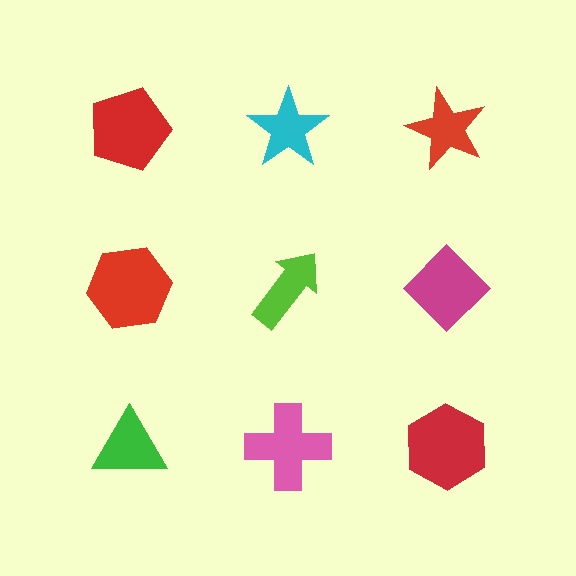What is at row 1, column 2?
A cyan star.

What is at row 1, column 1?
A red pentagon.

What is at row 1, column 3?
A red star.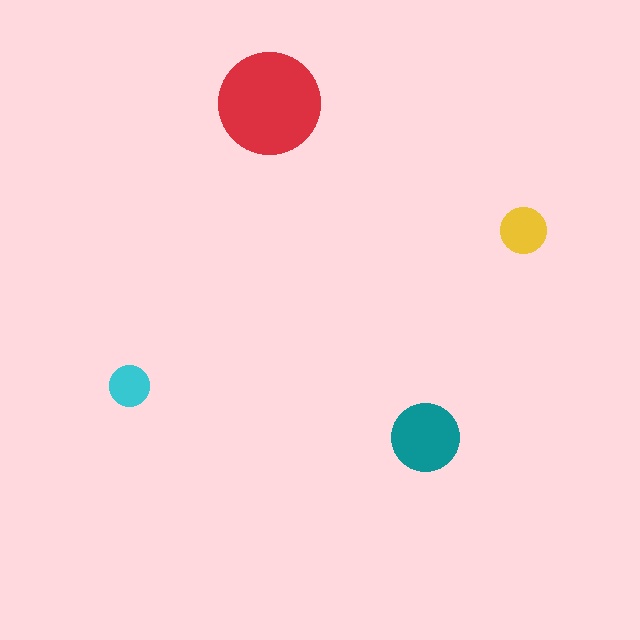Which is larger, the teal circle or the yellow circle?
The teal one.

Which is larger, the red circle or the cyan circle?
The red one.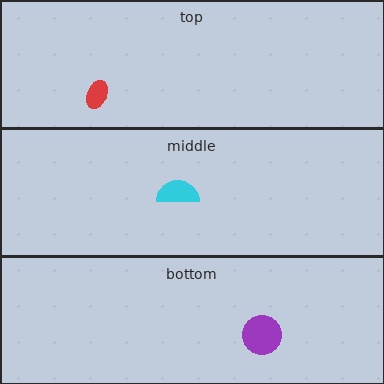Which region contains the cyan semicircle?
The middle region.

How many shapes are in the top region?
1.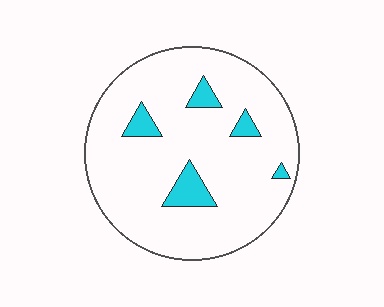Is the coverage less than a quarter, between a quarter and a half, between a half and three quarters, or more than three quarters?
Less than a quarter.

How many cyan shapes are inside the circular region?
5.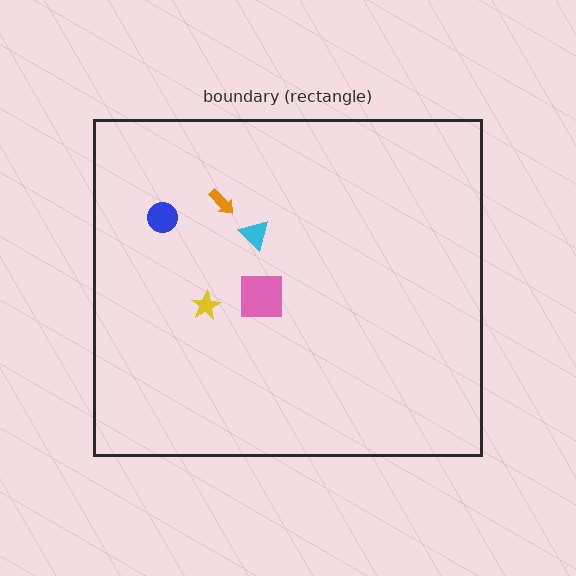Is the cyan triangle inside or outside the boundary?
Inside.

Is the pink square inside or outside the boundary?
Inside.